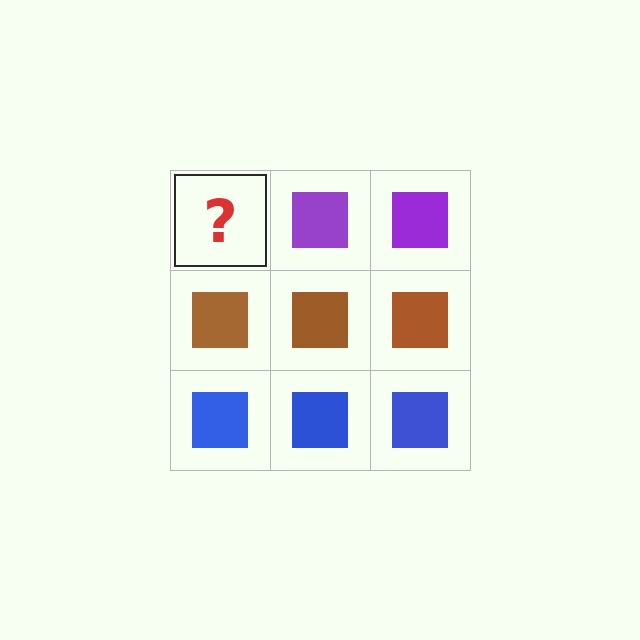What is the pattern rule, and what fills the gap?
The rule is that each row has a consistent color. The gap should be filled with a purple square.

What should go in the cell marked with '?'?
The missing cell should contain a purple square.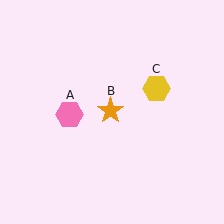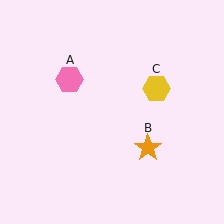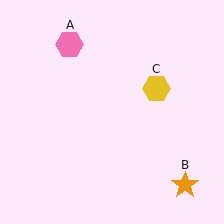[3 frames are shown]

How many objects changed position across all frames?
2 objects changed position: pink hexagon (object A), orange star (object B).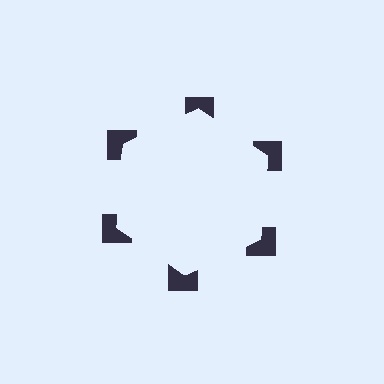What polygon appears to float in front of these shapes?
An illusory hexagon — its edges are inferred from the aligned wedge cuts in the notched squares, not physically drawn.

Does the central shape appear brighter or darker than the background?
It typically appears slightly brighter than the background, even though no actual brightness change is drawn.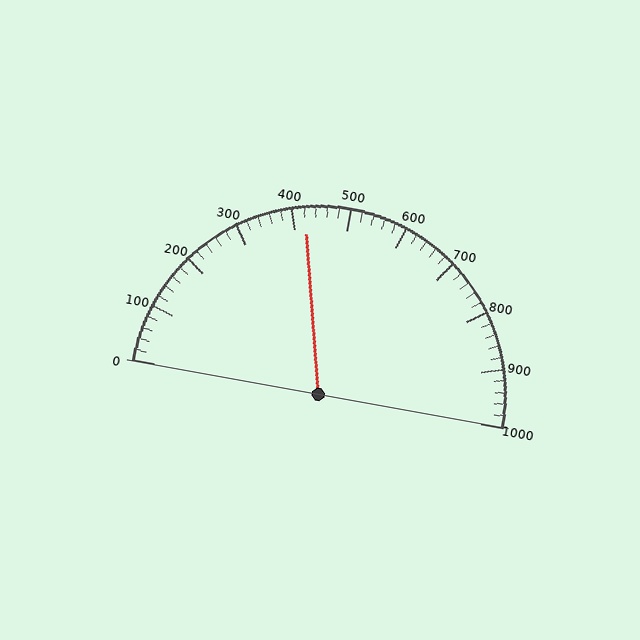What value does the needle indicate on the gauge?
The needle indicates approximately 420.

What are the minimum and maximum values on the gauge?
The gauge ranges from 0 to 1000.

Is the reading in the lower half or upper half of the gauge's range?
The reading is in the lower half of the range (0 to 1000).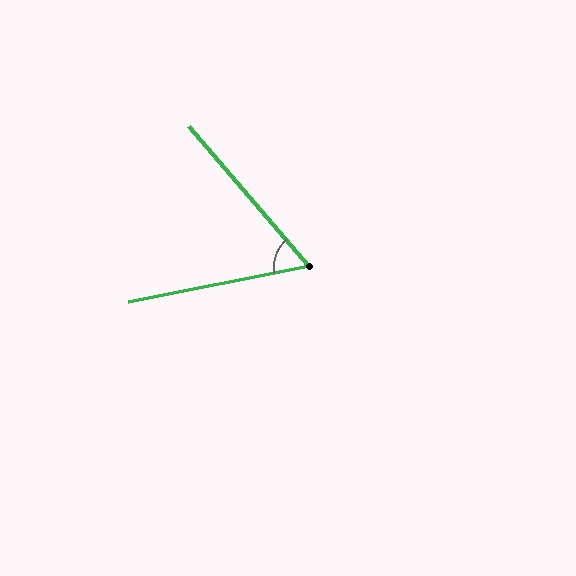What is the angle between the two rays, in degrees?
Approximately 61 degrees.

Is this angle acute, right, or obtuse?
It is acute.